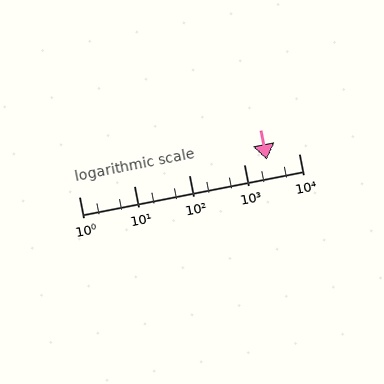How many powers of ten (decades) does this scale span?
The scale spans 4 decades, from 1 to 10000.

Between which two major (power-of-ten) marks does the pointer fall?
The pointer is between 1000 and 10000.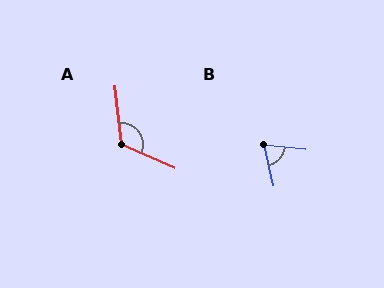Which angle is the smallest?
B, at approximately 71 degrees.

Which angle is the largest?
A, at approximately 120 degrees.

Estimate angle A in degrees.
Approximately 120 degrees.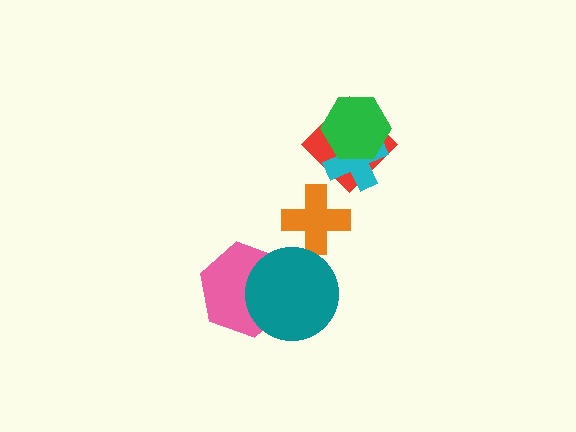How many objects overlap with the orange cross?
0 objects overlap with the orange cross.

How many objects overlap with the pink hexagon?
1 object overlaps with the pink hexagon.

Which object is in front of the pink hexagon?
The teal circle is in front of the pink hexagon.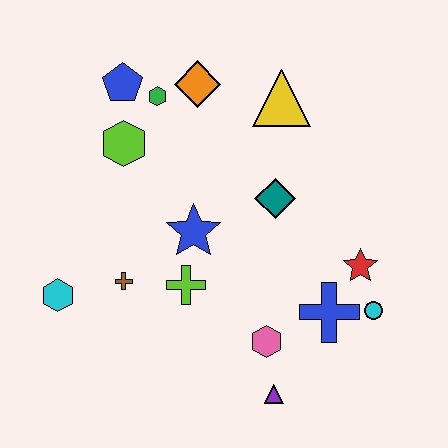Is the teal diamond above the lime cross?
Yes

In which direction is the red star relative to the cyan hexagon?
The red star is to the right of the cyan hexagon.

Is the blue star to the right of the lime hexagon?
Yes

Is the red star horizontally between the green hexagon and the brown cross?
No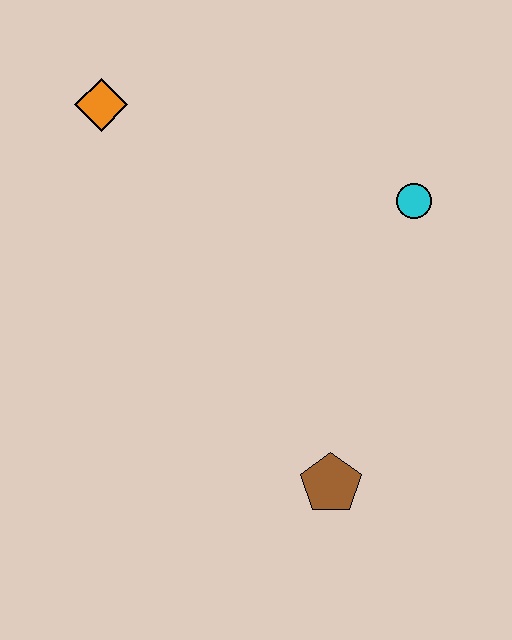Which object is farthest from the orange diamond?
The brown pentagon is farthest from the orange diamond.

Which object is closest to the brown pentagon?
The cyan circle is closest to the brown pentagon.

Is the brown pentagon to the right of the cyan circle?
No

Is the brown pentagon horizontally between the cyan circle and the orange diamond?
Yes